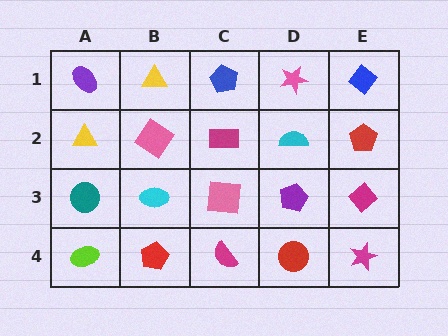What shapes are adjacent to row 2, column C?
A blue pentagon (row 1, column C), a pink square (row 3, column C), a pink diamond (row 2, column B), a cyan semicircle (row 2, column D).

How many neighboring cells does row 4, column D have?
3.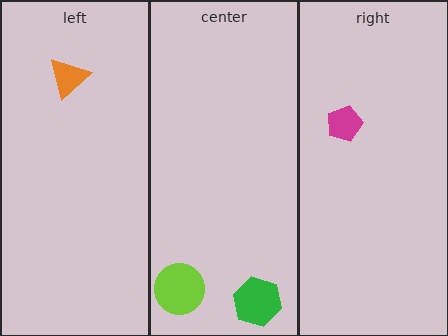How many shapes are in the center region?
2.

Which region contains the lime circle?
The center region.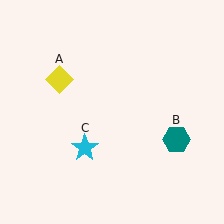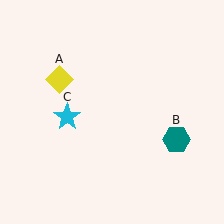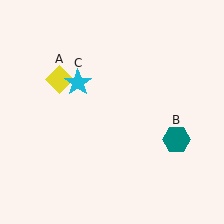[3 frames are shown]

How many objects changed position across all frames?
1 object changed position: cyan star (object C).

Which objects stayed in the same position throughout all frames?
Yellow diamond (object A) and teal hexagon (object B) remained stationary.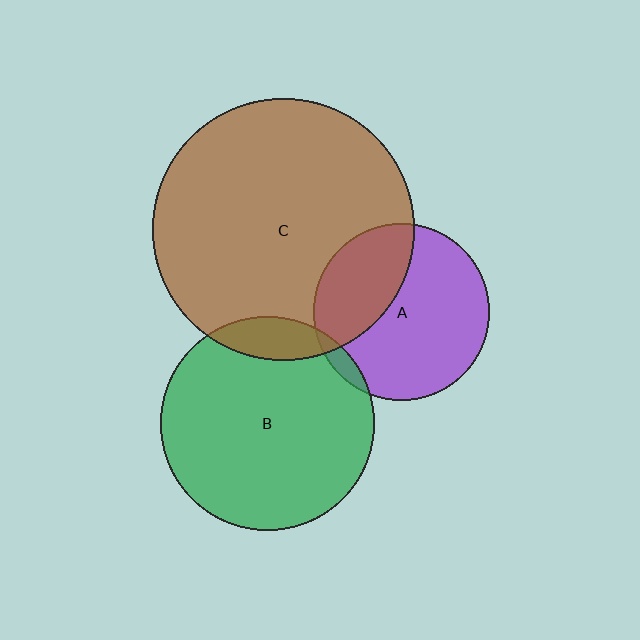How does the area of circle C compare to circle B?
Approximately 1.5 times.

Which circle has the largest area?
Circle C (brown).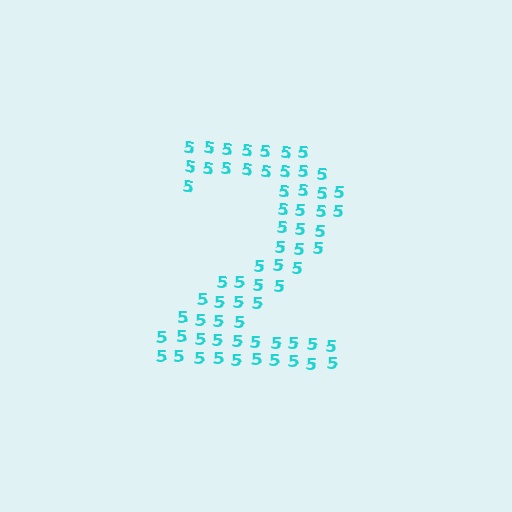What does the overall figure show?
The overall figure shows the digit 2.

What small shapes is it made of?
It is made of small digit 5's.